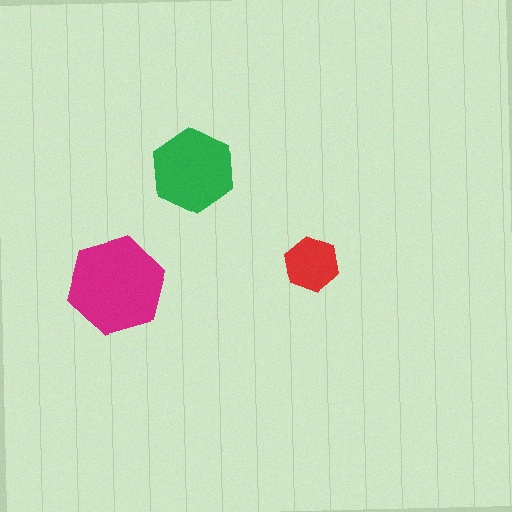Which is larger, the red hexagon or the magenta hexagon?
The magenta one.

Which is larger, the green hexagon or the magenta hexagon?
The magenta one.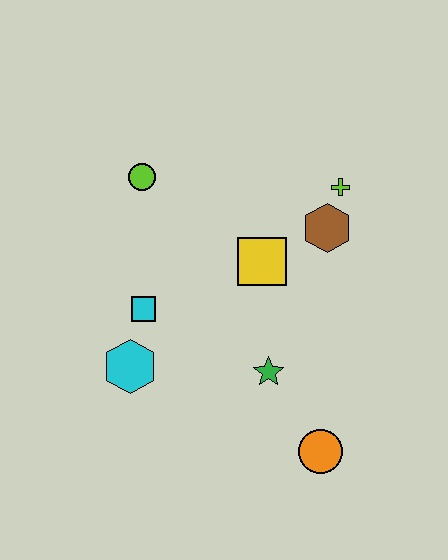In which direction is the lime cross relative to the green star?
The lime cross is above the green star.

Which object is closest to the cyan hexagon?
The cyan square is closest to the cyan hexagon.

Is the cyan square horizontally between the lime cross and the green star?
No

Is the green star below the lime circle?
Yes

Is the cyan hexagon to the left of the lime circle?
Yes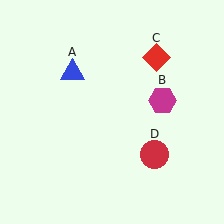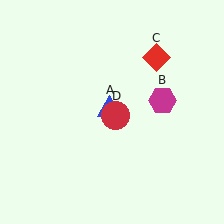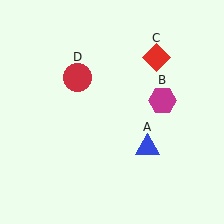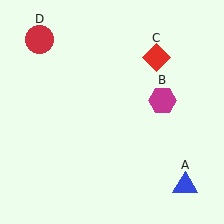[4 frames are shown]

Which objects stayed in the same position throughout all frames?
Magenta hexagon (object B) and red diamond (object C) remained stationary.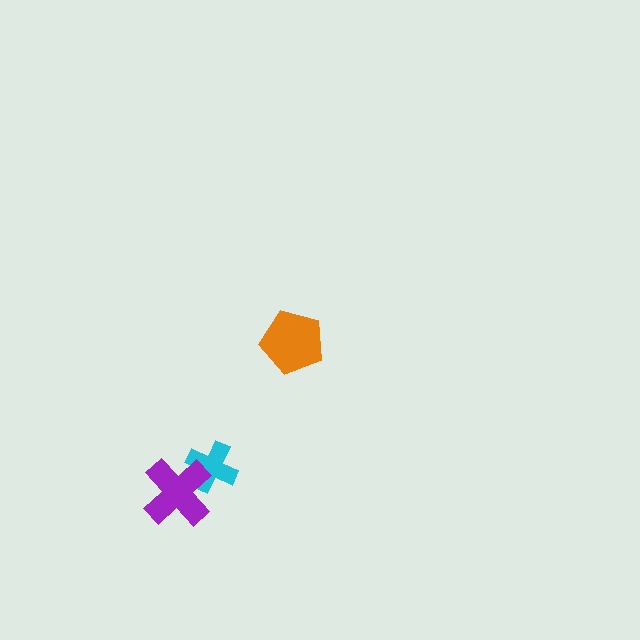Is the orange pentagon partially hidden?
No, no other shape covers it.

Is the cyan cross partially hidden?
Yes, it is partially covered by another shape.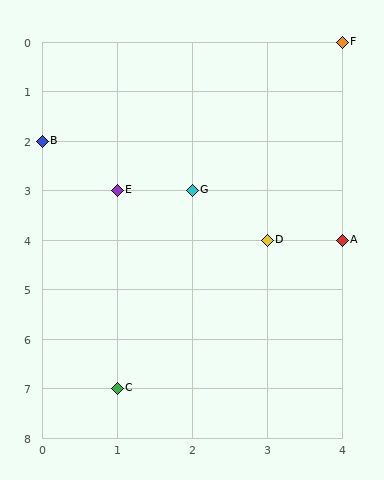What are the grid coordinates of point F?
Point F is at grid coordinates (4, 0).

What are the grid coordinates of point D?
Point D is at grid coordinates (3, 4).